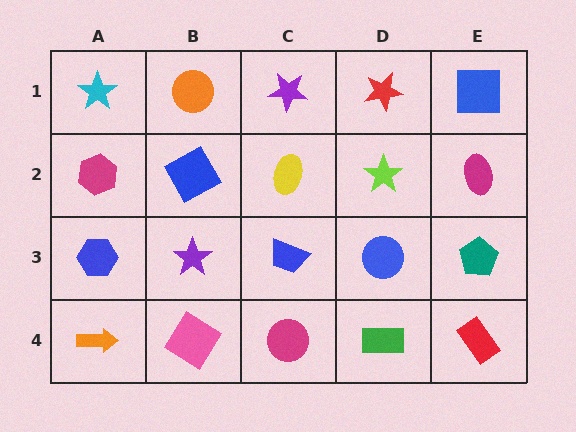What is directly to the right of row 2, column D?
A magenta ellipse.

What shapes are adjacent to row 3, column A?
A magenta hexagon (row 2, column A), an orange arrow (row 4, column A), a purple star (row 3, column B).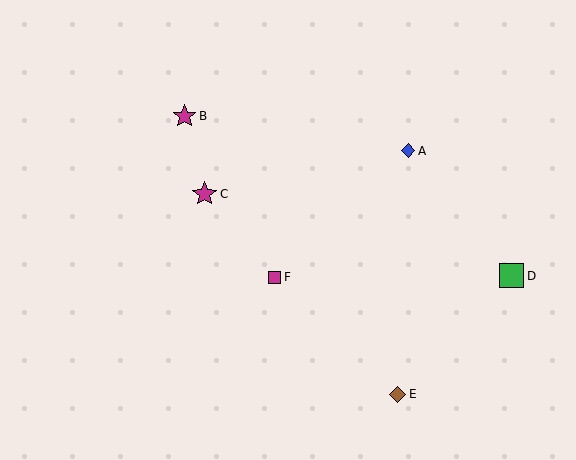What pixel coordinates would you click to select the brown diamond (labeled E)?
Click at (398, 394) to select the brown diamond E.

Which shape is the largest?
The magenta star (labeled C) is the largest.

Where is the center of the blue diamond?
The center of the blue diamond is at (408, 151).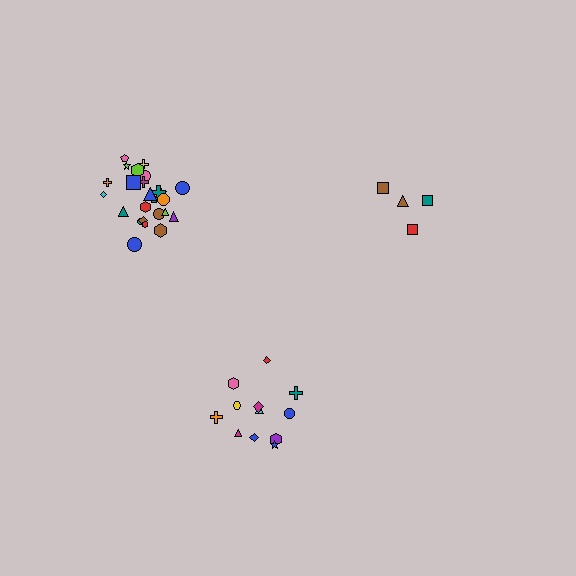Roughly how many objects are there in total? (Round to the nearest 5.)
Roughly 40 objects in total.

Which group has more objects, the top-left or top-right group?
The top-left group.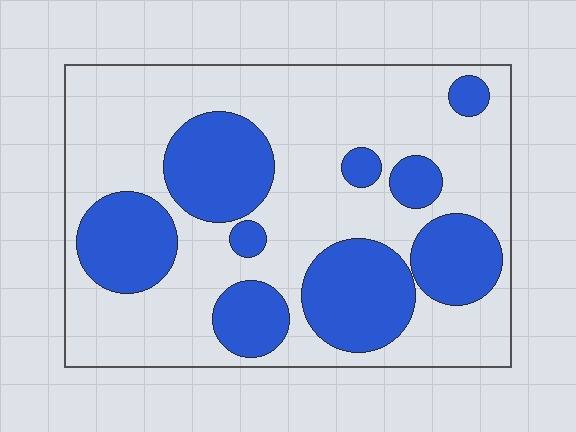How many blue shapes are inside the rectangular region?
9.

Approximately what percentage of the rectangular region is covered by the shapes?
Approximately 35%.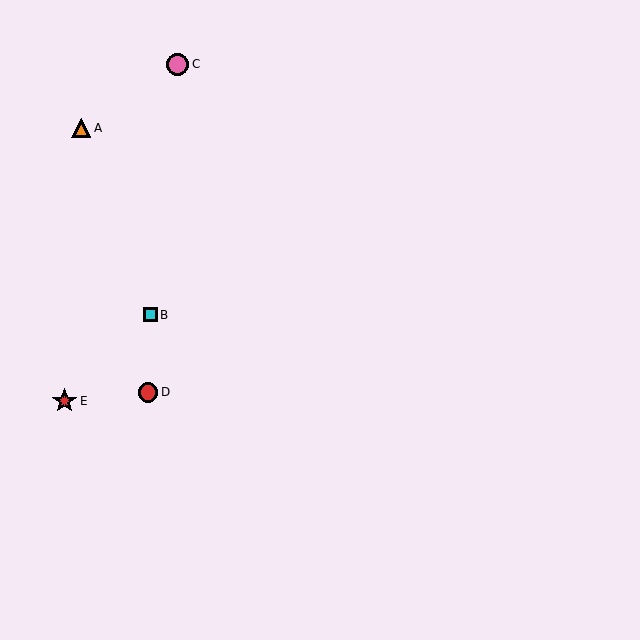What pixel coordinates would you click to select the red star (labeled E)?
Click at (65, 401) to select the red star E.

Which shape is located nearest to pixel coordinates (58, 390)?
The red star (labeled E) at (65, 401) is nearest to that location.